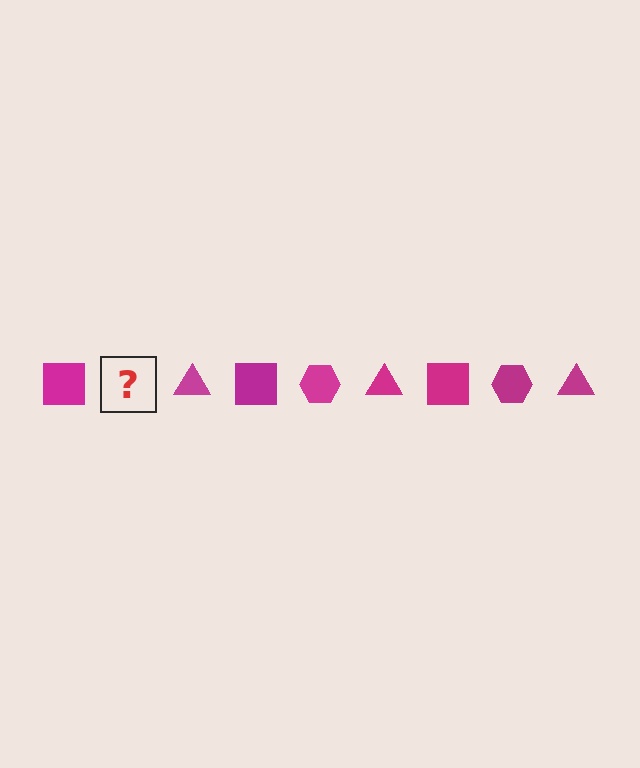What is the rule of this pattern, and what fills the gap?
The rule is that the pattern cycles through square, hexagon, triangle shapes in magenta. The gap should be filled with a magenta hexagon.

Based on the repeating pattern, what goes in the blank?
The blank should be a magenta hexagon.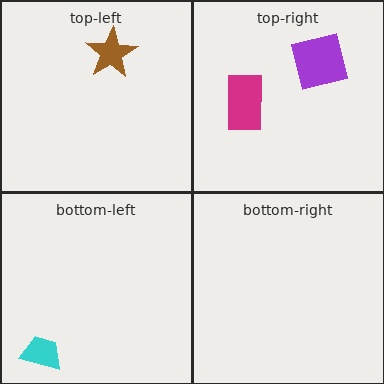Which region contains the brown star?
The top-left region.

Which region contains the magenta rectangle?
The top-right region.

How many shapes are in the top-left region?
1.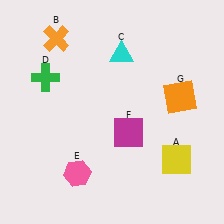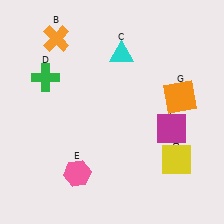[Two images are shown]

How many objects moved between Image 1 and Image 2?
1 object moved between the two images.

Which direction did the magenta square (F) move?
The magenta square (F) moved right.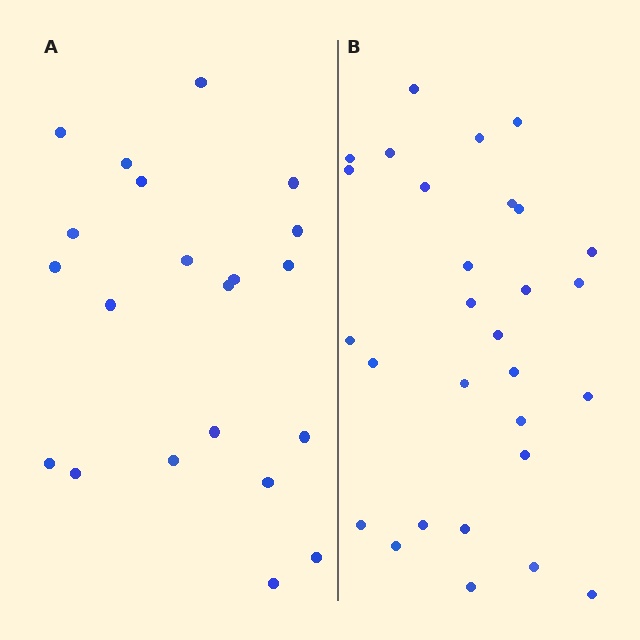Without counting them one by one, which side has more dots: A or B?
Region B (the right region) has more dots.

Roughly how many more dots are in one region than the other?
Region B has roughly 8 or so more dots than region A.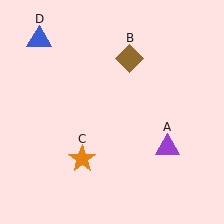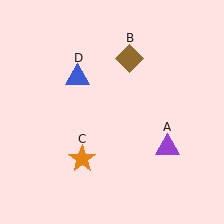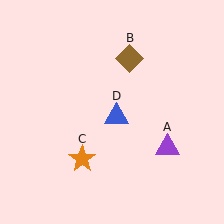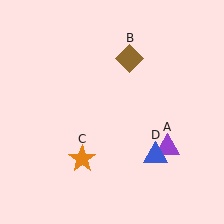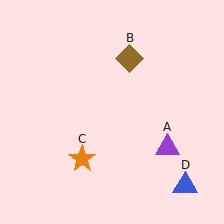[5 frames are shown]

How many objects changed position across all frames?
1 object changed position: blue triangle (object D).